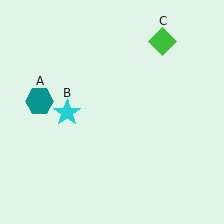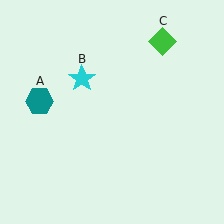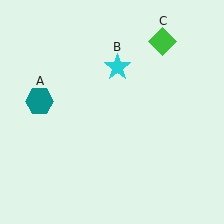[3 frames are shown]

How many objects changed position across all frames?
1 object changed position: cyan star (object B).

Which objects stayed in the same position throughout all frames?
Teal hexagon (object A) and green diamond (object C) remained stationary.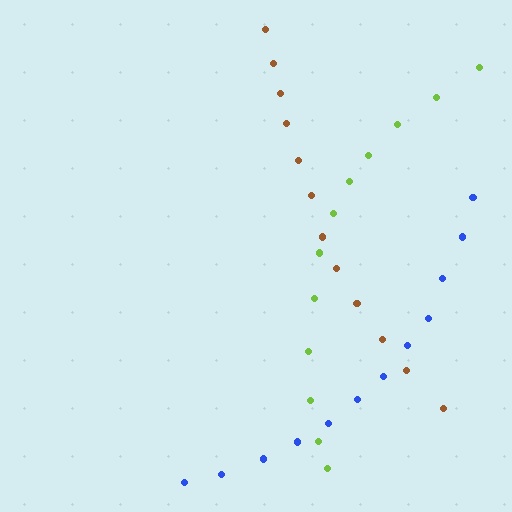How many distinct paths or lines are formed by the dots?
There are 3 distinct paths.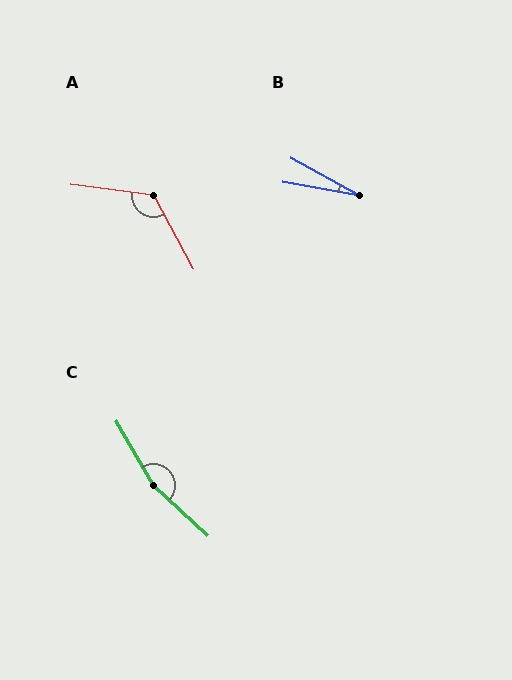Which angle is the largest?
C, at approximately 163 degrees.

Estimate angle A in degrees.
Approximately 125 degrees.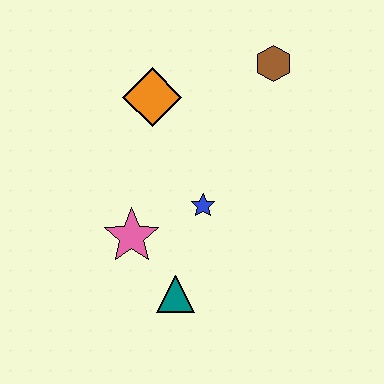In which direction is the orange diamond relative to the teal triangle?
The orange diamond is above the teal triangle.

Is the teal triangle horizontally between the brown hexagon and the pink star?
Yes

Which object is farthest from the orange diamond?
The teal triangle is farthest from the orange diamond.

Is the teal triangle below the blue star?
Yes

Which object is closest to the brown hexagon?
The orange diamond is closest to the brown hexagon.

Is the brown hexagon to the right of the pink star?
Yes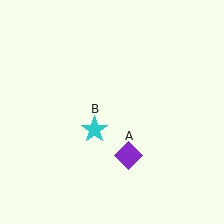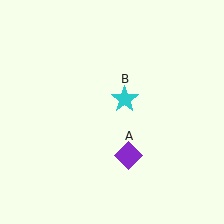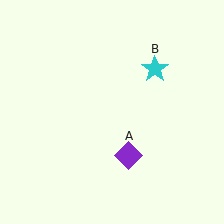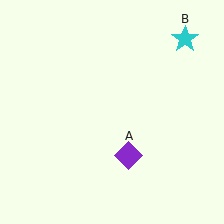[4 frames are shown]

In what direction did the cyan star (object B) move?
The cyan star (object B) moved up and to the right.